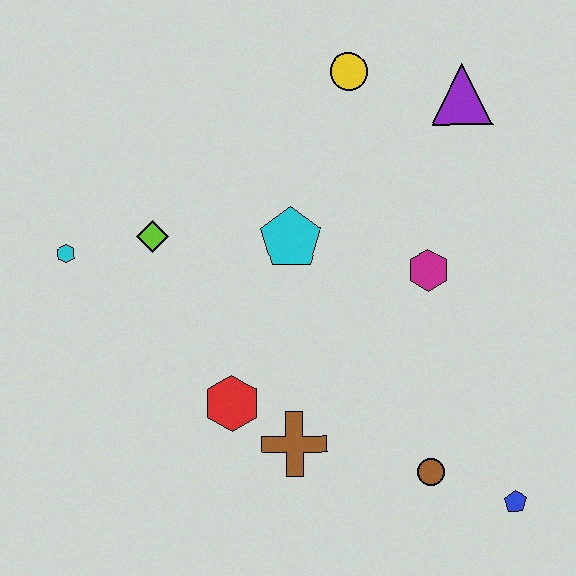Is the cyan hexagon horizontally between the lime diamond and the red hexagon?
No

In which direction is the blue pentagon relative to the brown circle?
The blue pentagon is to the right of the brown circle.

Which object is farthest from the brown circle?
The cyan hexagon is farthest from the brown circle.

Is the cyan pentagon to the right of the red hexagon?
Yes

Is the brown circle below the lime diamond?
Yes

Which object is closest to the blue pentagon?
The brown circle is closest to the blue pentagon.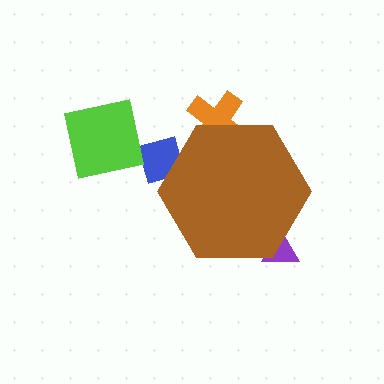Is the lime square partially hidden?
No, the lime square is fully visible.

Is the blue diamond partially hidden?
Yes, the blue diamond is partially hidden behind the brown hexagon.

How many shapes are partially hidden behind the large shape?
3 shapes are partially hidden.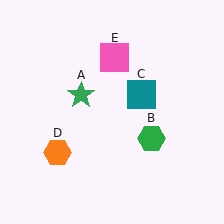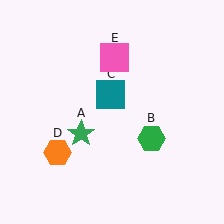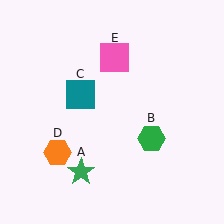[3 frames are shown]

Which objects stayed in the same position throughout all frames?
Green hexagon (object B) and orange hexagon (object D) and pink square (object E) remained stationary.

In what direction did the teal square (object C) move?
The teal square (object C) moved left.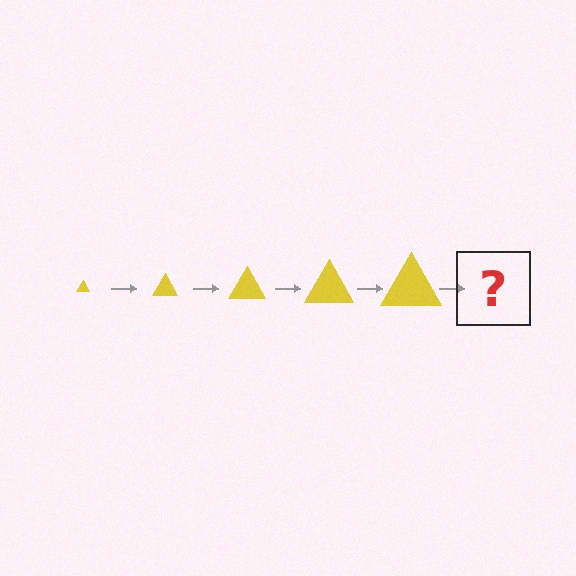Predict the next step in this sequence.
The next step is a yellow triangle, larger than the previous one.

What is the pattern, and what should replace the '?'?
The pattern is that the triangle gets progressively larger each step. The '?' should be a yellow triangle, larger than the previous one.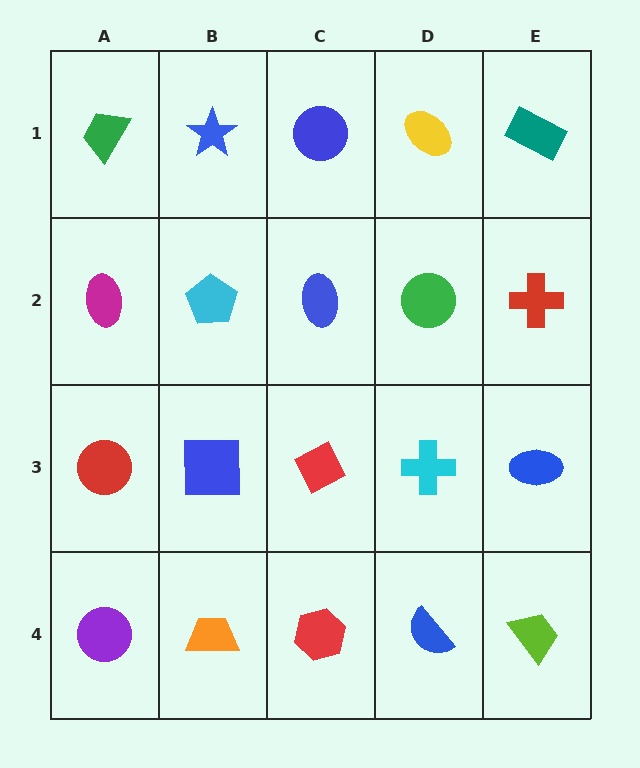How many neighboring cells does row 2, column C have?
4.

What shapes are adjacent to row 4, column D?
A cyan cross (row 3, column D), a red hexagon (row 4, column C), a lime trapezoid (row 4, column E).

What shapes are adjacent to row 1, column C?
A blue ellipse (row 2, column C), a blue star (row 1, column B), a yellow ellipse (row 1, column D).